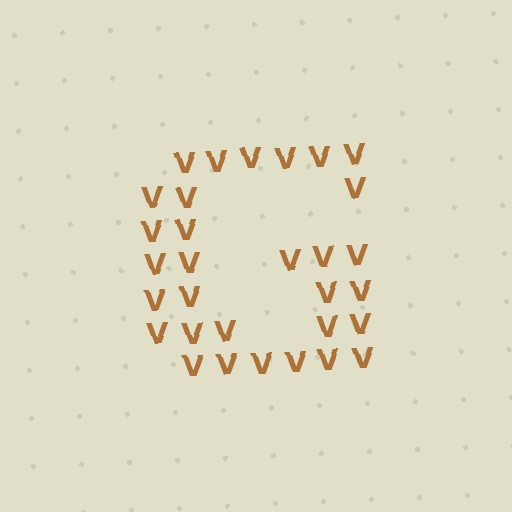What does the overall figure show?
The overall figure shows the letter G.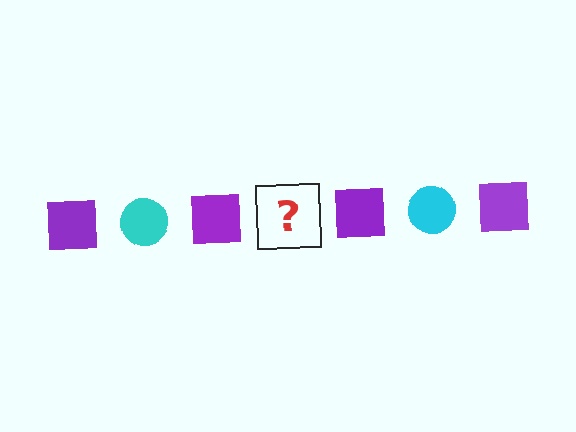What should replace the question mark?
The question mark should be replaced with a cyan circle.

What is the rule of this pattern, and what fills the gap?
The rule is that the pattern alternates between purple square and cyan circle. The gap should be filled with a cyan circle.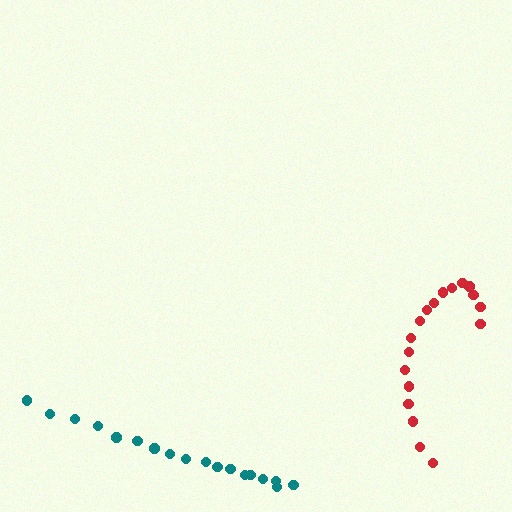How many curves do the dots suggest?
There are 2 distinct paths.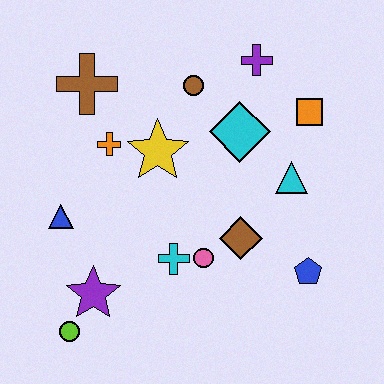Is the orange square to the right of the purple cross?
Yes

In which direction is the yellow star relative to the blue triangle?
The yellow star is to the right of the blue triangle.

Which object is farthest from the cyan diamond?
The lime circle is farthest from the cyan diamond.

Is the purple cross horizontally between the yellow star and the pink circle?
No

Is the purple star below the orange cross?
Yes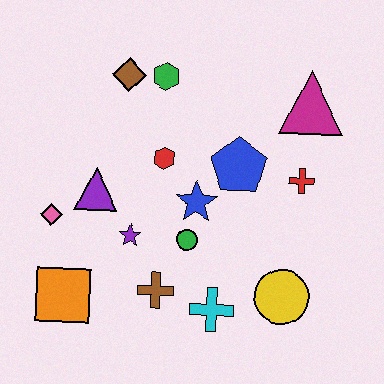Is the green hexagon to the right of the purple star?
Yes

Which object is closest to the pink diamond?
The purple triangle is closest to the pink diamond.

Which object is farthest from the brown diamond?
The yellow circle is farthest from the brown diamond.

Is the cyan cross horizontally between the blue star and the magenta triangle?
Yes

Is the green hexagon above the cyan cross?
Yes